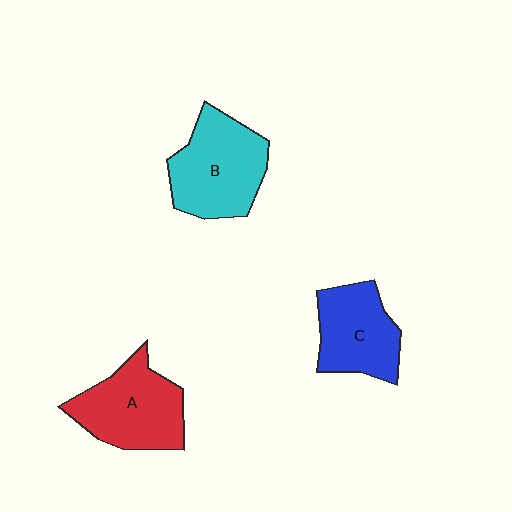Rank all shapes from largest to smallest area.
From largest to smallest: B (cyan), A (red), C (blue).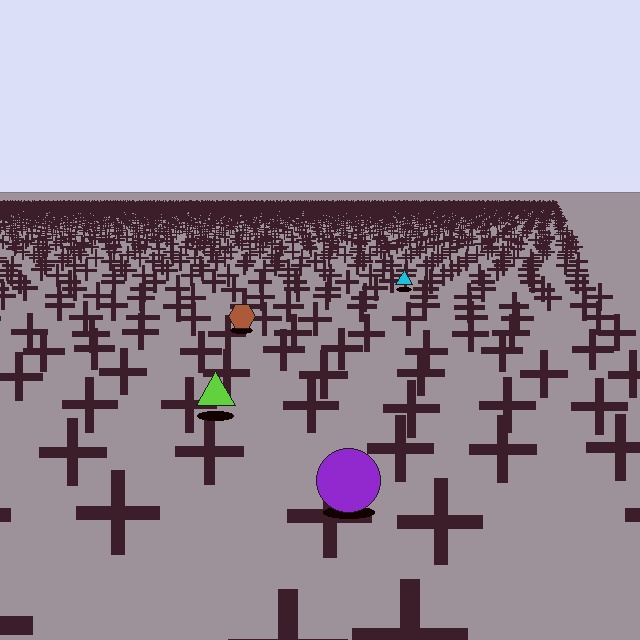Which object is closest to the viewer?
The purple circle is closest. The texture marks near it are larger and more spread out.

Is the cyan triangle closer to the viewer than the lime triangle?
No. The lime triangle is closer — you can tell from the texture gradient: the ground texture is coarser near it.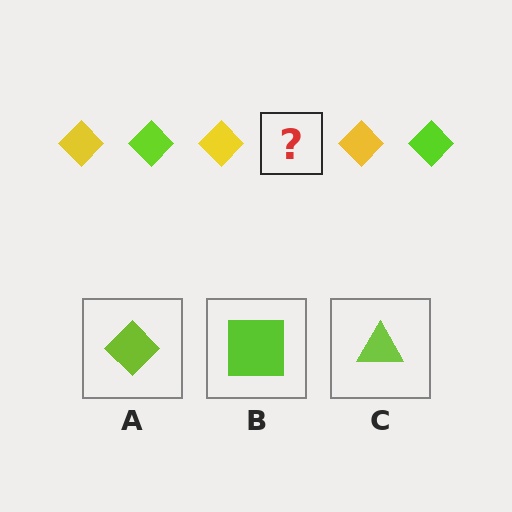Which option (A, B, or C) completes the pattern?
A.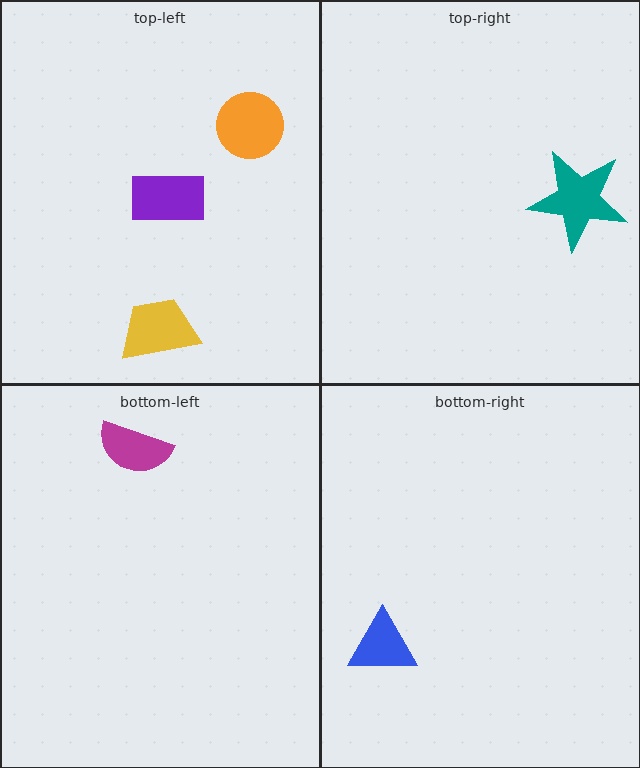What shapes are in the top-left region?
The orange circle, the yellow trapezoid, the purple rectangle.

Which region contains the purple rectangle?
The top-left region.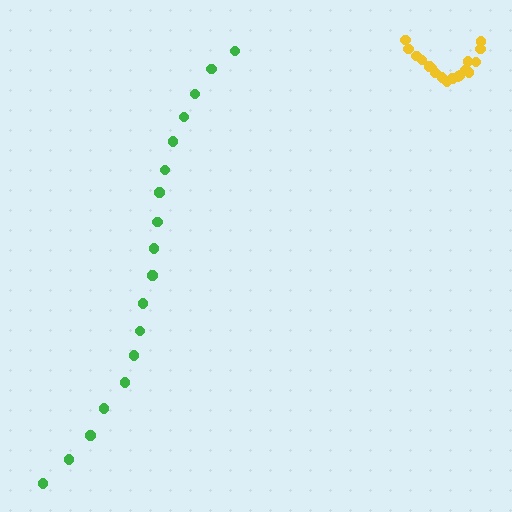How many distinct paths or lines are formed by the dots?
There are 2 distinct paths.